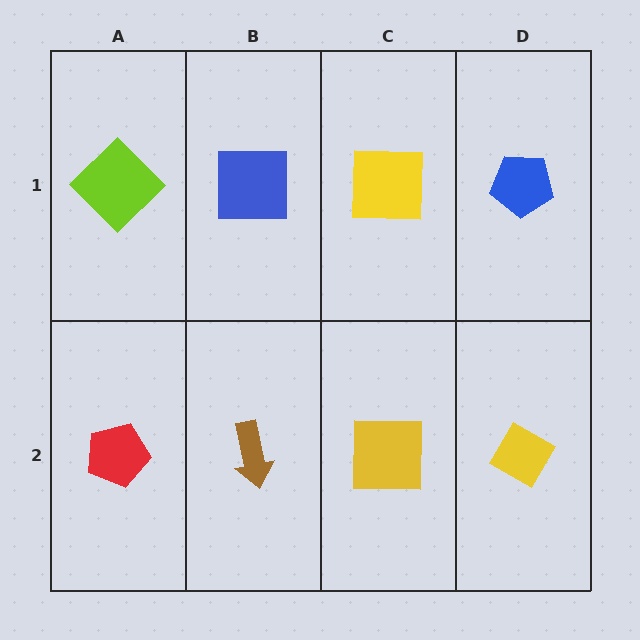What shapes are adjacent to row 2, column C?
A yellow square (row 1, column C), a brown arrow (row 2, column B), a yellow diamond (row 2, column D).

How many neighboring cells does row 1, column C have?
3.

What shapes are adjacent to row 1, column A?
A red pentagon (row 2, column A), a blue square (row 1, column B).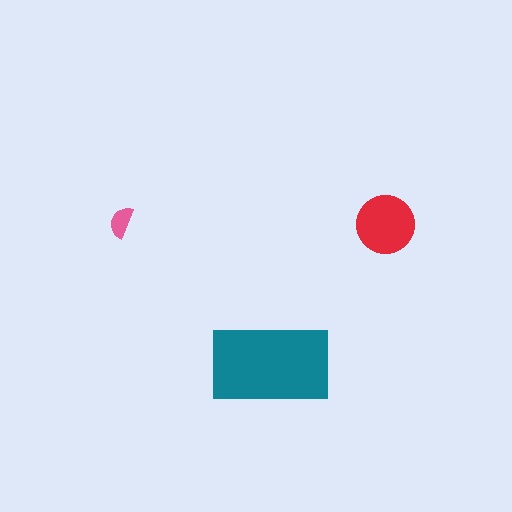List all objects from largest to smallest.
The teal rectangle, the red circle, the pink semicircle.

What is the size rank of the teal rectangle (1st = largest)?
1st.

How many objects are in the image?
There are 3 objects in the image.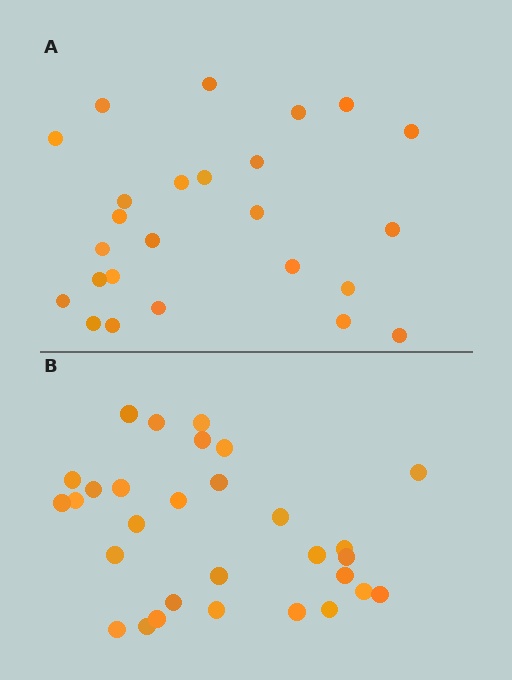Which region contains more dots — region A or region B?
Region B (the bottom region) has more dots.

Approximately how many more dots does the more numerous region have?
Region B has about 5 more dots than region A.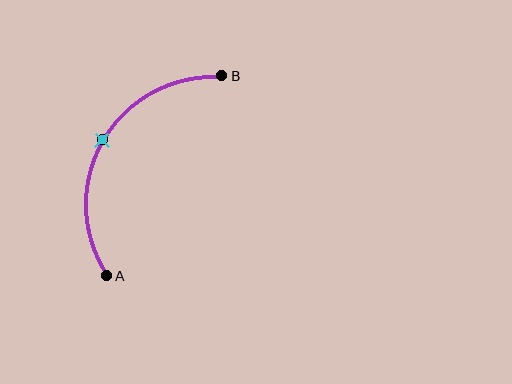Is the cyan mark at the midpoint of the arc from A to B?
Yes. The cyan mark lies on the arc at equal arc-length from both A and B — it is the arc midpoint.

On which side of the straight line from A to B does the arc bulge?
The arc bulges to the left of the straight line connecting A and B.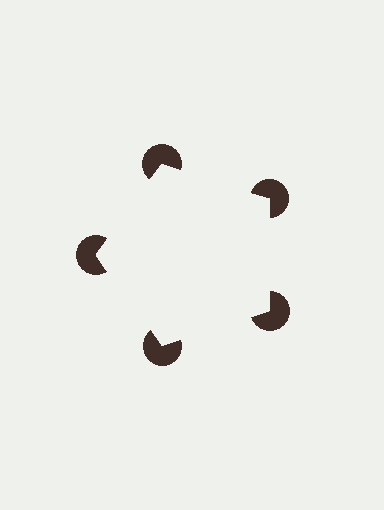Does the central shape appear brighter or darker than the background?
It typically appears slightly brighter than the background, even though no actual brightness change is drawn.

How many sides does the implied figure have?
5 sides.